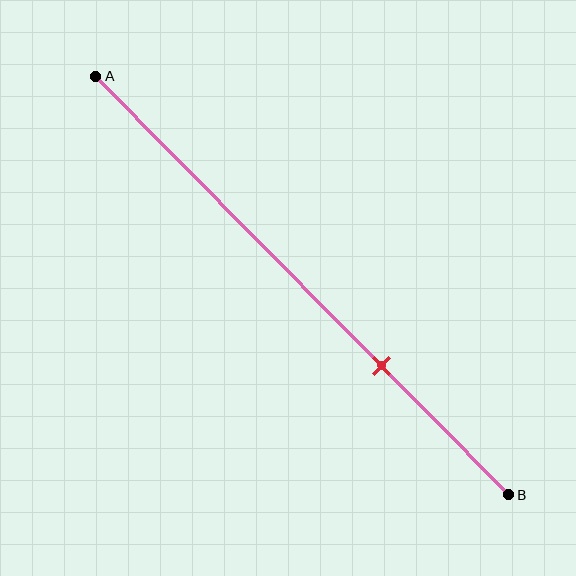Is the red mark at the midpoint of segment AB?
No, the mark is at about 70% from A, not at the 50% midpoint.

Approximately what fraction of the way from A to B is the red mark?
The red mark is approximately 70% of the way from A to B.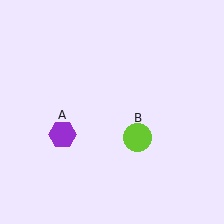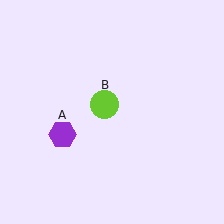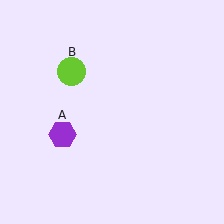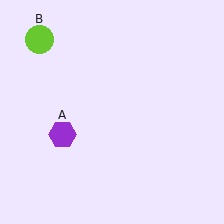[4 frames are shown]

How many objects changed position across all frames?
1 object changed position: lime circle (object B).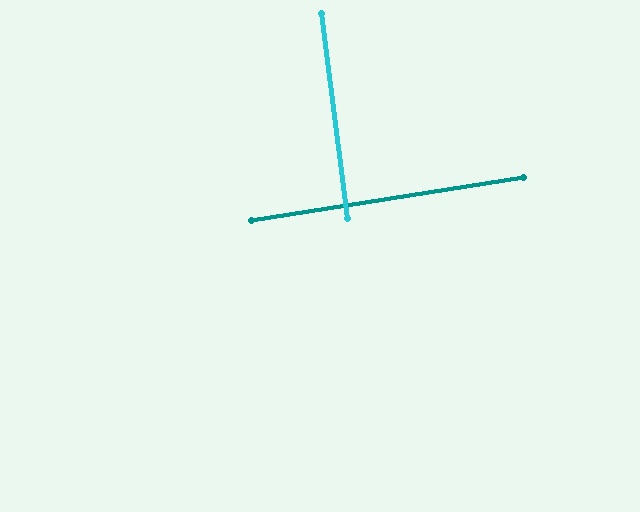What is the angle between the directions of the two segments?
Approximately 88 degrees.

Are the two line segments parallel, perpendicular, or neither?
Perpendicular — they meet at approximately 88°.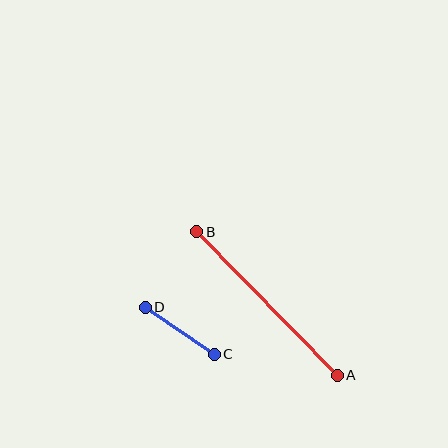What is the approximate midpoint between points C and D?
The midpoint is at approximately (180, 331) pixels.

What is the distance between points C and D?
The distance is approximately 84 pixels.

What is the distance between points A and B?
The distance is approximately 201 pixels.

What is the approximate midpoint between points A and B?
The midpoint is at approximately (267, 303) pixels.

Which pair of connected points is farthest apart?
Points A and B are farthest apart.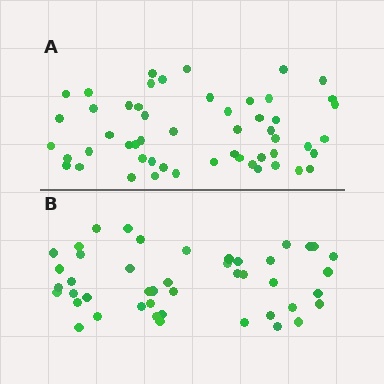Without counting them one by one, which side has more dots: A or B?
Region A (the top region) has more dots.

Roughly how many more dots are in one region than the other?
Region A has roughly 8 or so more dots than region B.